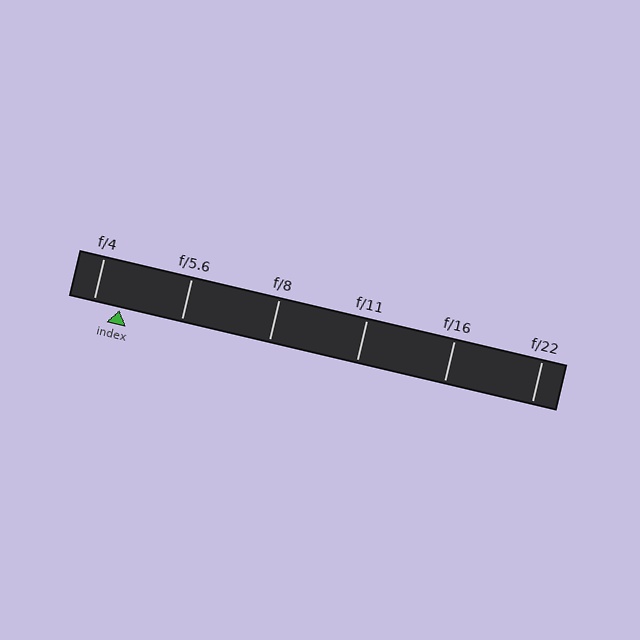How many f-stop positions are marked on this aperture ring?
There are 6 f-stop positions marked.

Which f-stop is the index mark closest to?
The index mark is closest to f/4.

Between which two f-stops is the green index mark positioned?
The index mark is between f/4 and f/5.6.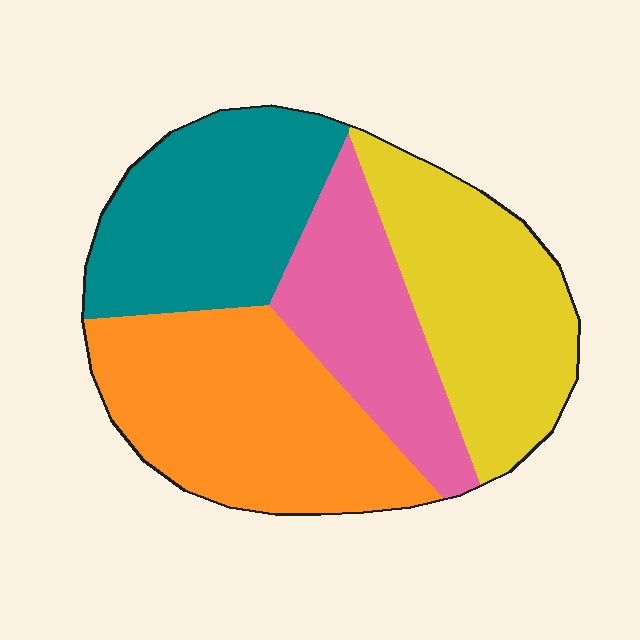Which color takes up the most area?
Orange, at roughly 30%.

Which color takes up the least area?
Pink, at roughly 20%.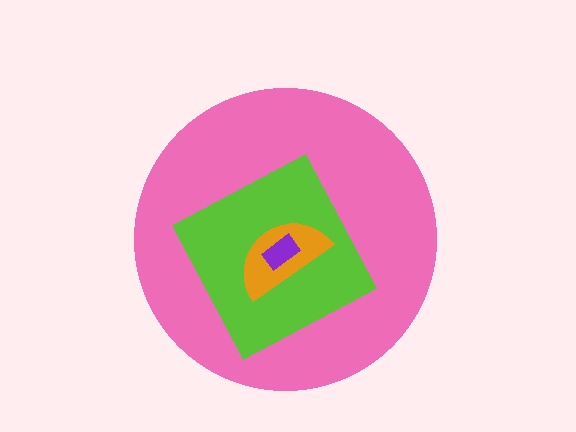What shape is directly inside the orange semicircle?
The purple rectangle.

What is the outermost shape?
The pink circle.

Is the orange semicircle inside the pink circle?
Yes.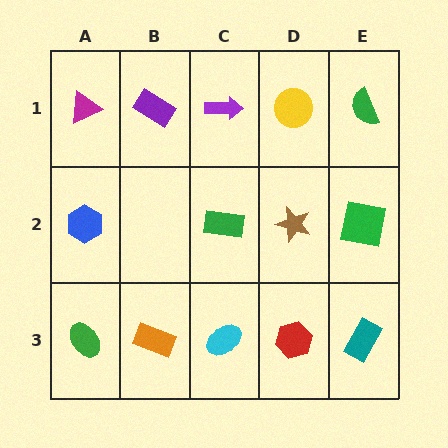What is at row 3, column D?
A red hexagon.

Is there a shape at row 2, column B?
No, that cell is empty.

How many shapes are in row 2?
4 shapes.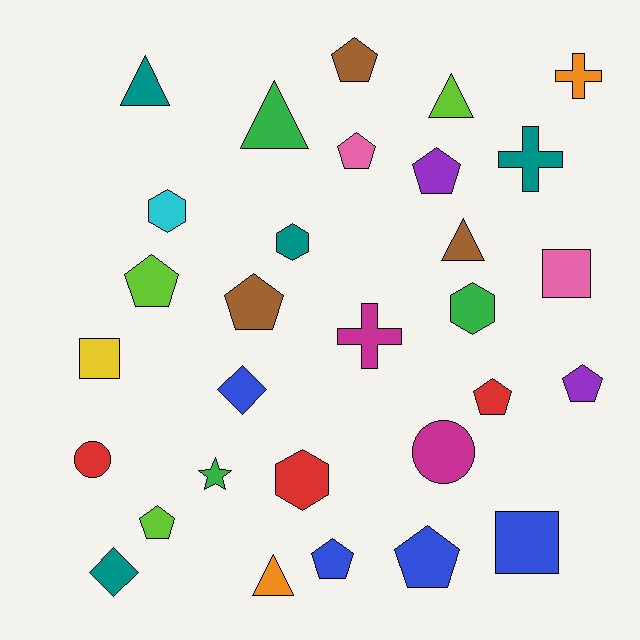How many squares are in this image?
There are 3 squares.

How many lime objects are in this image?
There are 3 lime objects.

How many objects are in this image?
There are 30 objects.